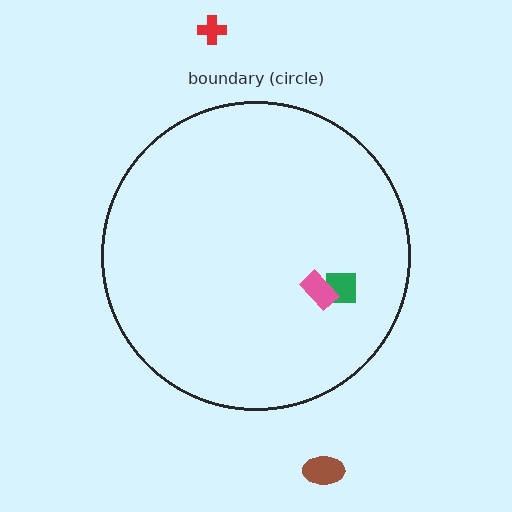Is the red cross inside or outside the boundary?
Outside.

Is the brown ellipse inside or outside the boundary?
Outside.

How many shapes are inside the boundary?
2 inside, 2 outside.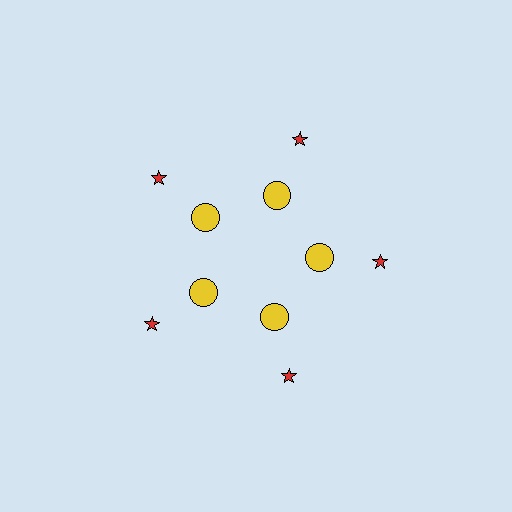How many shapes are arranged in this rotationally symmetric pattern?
There are 15 shapes, arranged in 5 groups of 3.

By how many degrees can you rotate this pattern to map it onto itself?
The pattern maps onto itself every 72 degrees of rotation.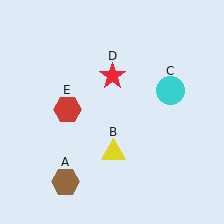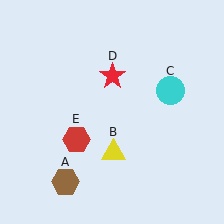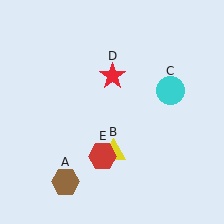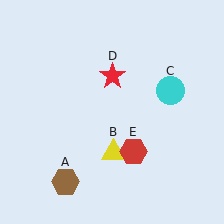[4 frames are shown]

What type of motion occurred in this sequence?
The red hexagon (object E) rotated counterclockwise around the center of the scene.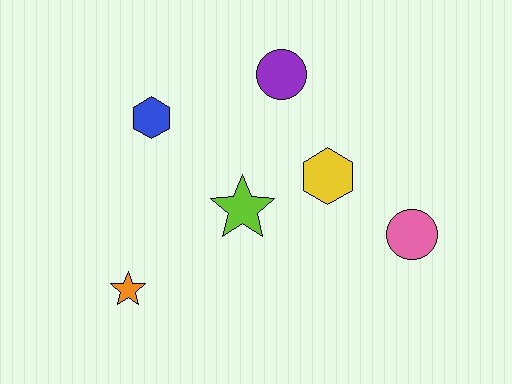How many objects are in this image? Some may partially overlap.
There are 6 objects.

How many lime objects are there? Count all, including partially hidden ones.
There is 1 lime object.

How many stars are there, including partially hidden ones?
There are 2 stars.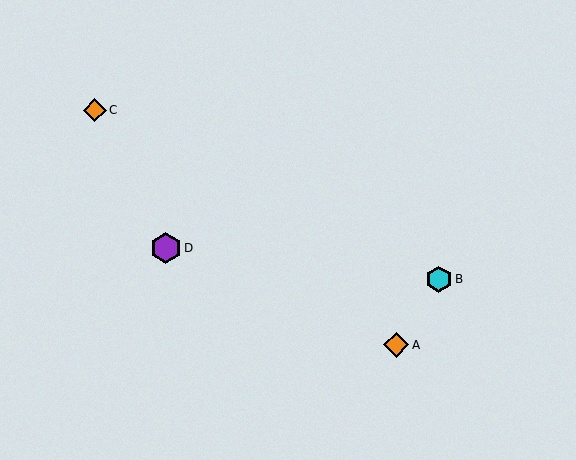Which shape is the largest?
The purple hexagon (labeled D) is the largest.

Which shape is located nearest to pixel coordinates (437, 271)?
The cyan hexagon (labeled B) at (439, 279) is nearest to that location.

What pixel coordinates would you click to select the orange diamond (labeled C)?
Click at (95, 110) to select the orange diamond C.